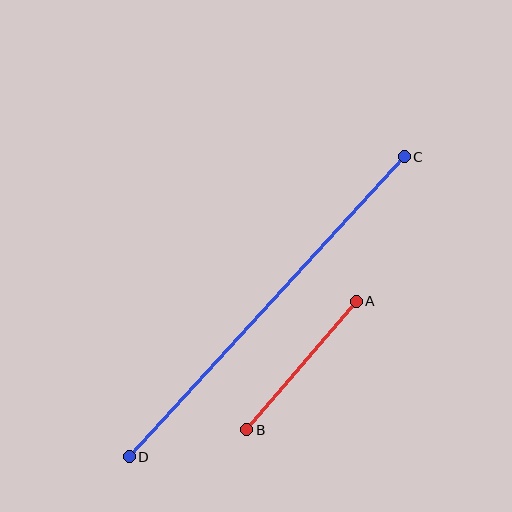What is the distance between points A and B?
The distance is approximately 169 pixels.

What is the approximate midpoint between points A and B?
The midpoint is at approximately (301, 366) pixels.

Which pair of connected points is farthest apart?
Points C and D are farthest apart.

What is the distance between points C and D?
The distance is approximately 407 pixels.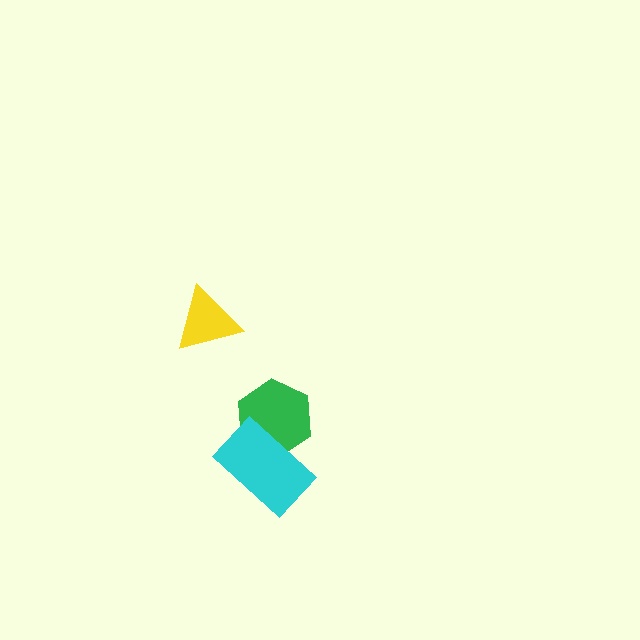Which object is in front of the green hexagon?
The cyan rectangle is in front of the green hexagon.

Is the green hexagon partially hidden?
Yes, it is partially covered by another shape.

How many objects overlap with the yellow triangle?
0 objects overlap with the yellow triangle.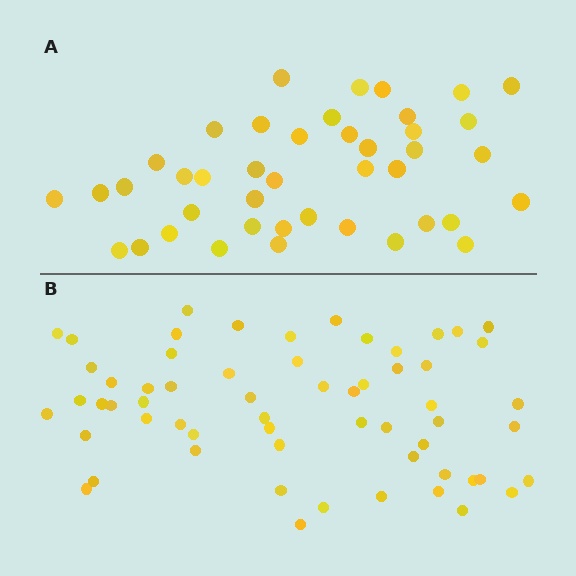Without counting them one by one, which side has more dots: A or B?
Region B (the bottom region) has more dots.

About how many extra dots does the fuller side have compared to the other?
Region B has approximately 20 more dots than region A.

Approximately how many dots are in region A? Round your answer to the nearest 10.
About 40 dots. (The exact count is 42, which rounds to 40.)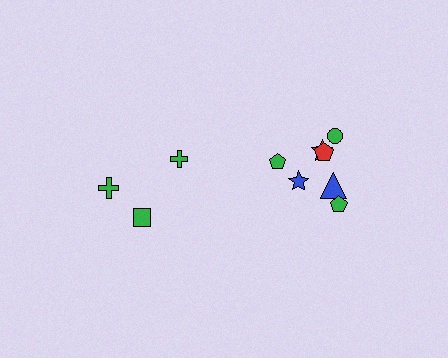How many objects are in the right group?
There are 7 objects.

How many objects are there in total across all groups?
There are 10 objects.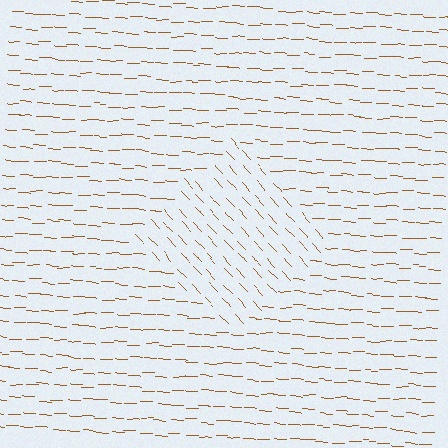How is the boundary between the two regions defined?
The boundary is defined purely by a change in line orientation (approximately 45 degrees difference). All lines are the same color and thickness.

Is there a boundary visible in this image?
Yes, there is a texture boundary formed by a change in line orientation.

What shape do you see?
I see a diamond.